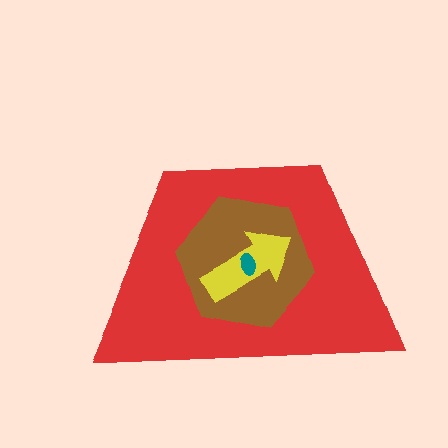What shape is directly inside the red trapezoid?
The brown hexagon.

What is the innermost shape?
The teal ellipse.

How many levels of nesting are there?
4.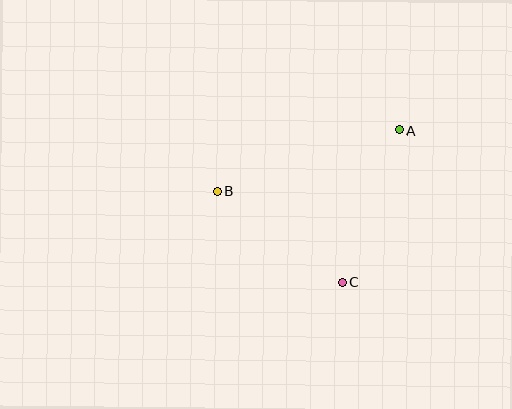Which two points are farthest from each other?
Points A and B are farthest from each other.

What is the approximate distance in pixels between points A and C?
The distance between A and C is approximately 162 pixels.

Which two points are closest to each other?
Points B and C are closest to each other.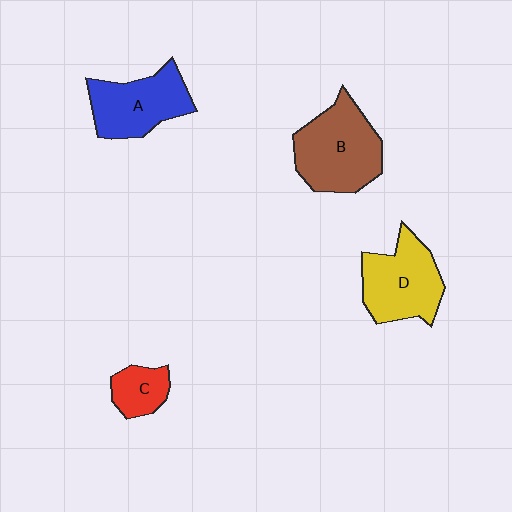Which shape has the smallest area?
Shape C (red).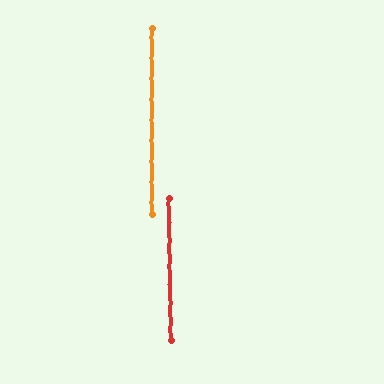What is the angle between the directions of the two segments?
Approximately 1 degree.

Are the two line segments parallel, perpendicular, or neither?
Parallel — their directions differ by only 1.0°.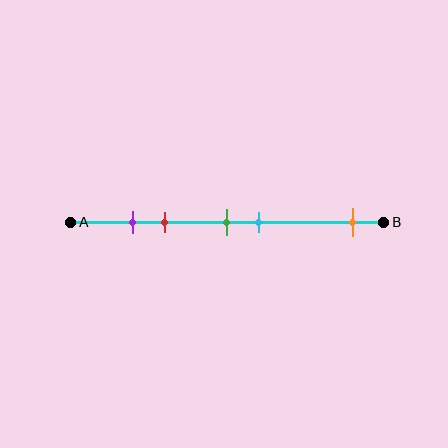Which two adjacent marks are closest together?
The purple and red marks are the closest adjacent pair.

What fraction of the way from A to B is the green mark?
The green mark is approximately 50% (0.5) of the way from A to B.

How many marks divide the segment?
There are 5 marks dividing the segment.